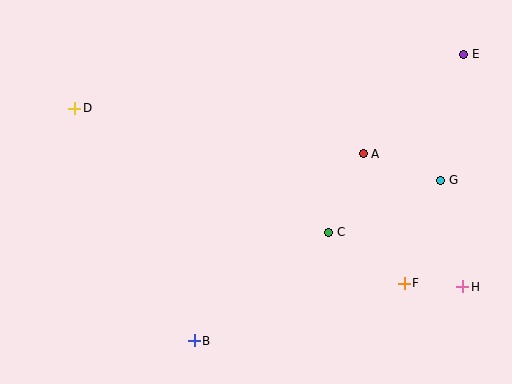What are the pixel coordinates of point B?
Point B is at (194, 341).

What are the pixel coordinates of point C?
Point C is at (329, 232).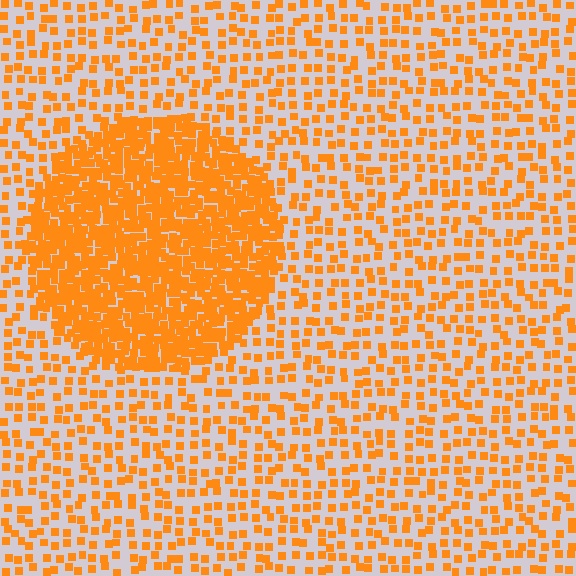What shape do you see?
I see a circle.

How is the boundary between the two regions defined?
The boundary is defined by a change in element density (approximately 3.0x ratio). All elements are the same color, size, and shape.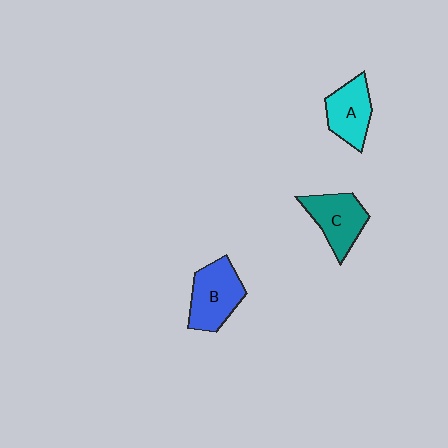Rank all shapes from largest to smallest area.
From largest to smallest: B (blue), C (teal), A (cyan).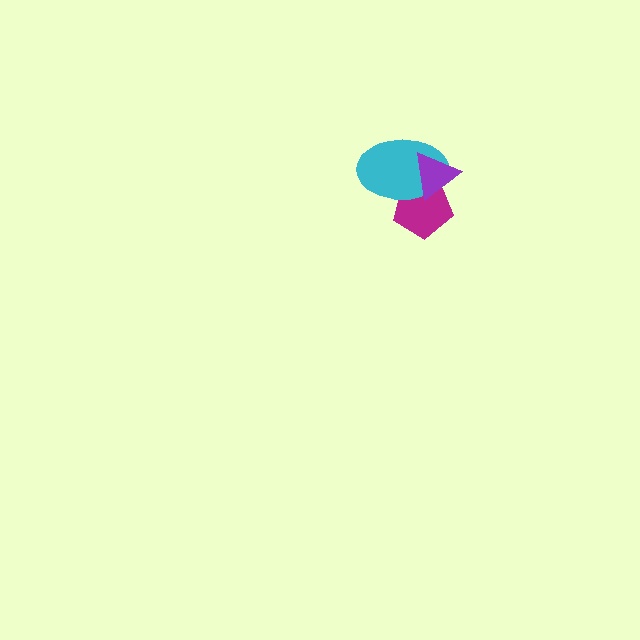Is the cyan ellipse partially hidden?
Yes, it is partially covered by another shape.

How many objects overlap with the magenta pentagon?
2 objects overlap with the magenta pentagon.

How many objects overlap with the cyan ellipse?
2 objects overlap with the cyan ellipse.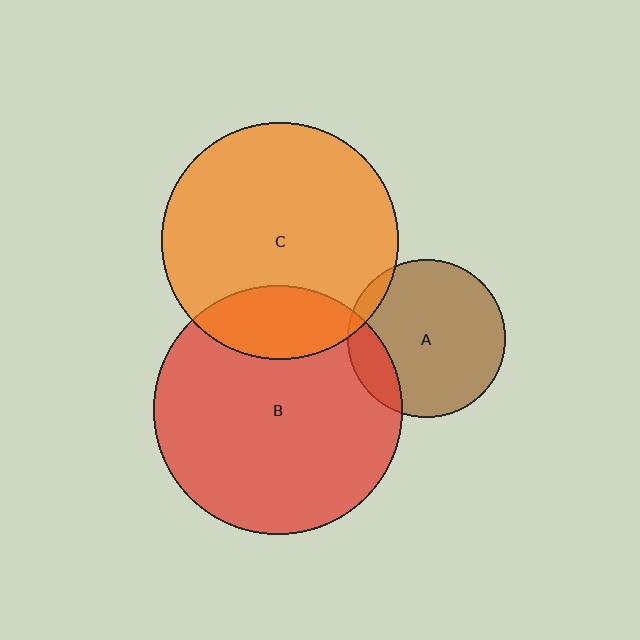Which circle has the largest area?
Circle B (red).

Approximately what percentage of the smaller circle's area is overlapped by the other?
Approximately 15%.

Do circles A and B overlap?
Yes.